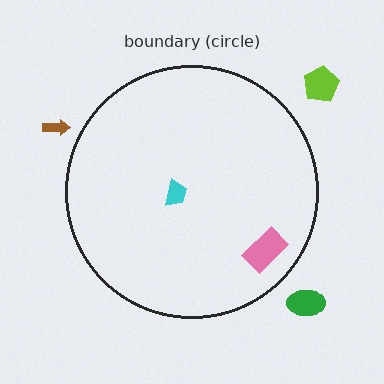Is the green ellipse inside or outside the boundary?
Outside.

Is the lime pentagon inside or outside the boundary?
Outside.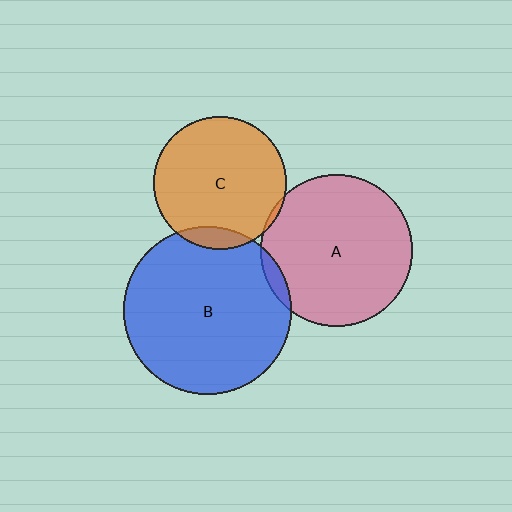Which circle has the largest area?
Circle B (blue).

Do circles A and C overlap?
Yes.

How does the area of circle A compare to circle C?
Approximately 1.3 times.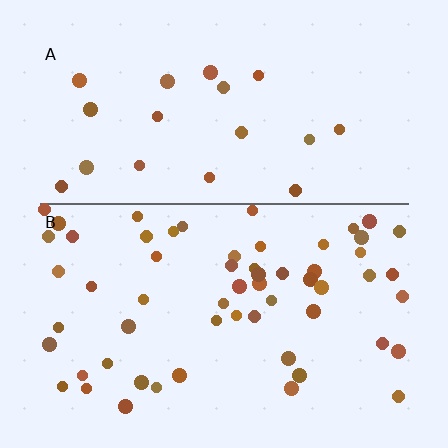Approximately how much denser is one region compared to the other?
Approximately 3.0× — region B over region A.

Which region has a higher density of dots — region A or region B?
B (the bottom).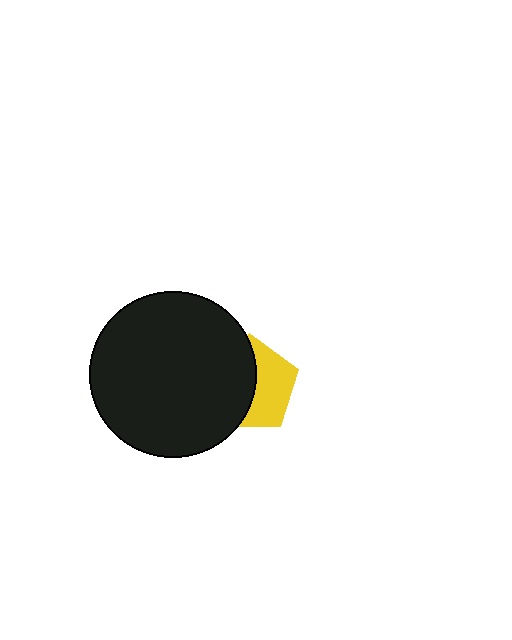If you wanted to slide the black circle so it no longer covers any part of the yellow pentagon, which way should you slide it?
Slide it left — that is the most direct way to separate the two shapes.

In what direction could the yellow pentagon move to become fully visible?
The yellow pentagon could move right. That would shift it out from behind the black circle entirely.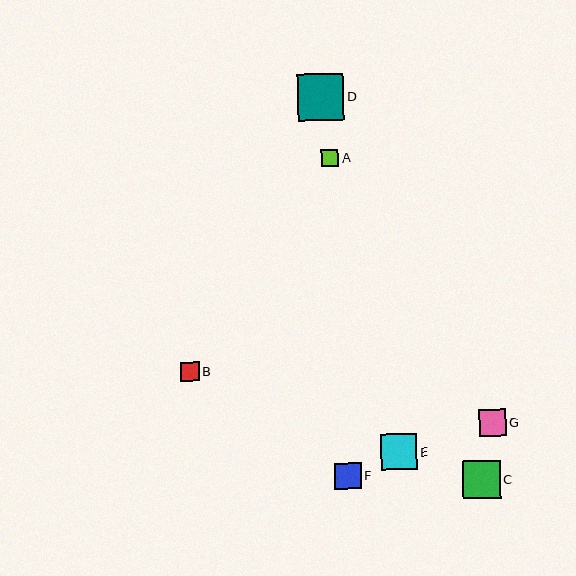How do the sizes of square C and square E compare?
Square C and square E are approximately the same size.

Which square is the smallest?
Square A is the smallest with a size of approximately 17 pixels.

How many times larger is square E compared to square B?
Square E is approximately 1.9 times the size of square B.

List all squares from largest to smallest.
From largest to smallest: D, C, E, G, F, B, A.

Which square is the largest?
Square D is the largest with a size of approximately 46 pixels.